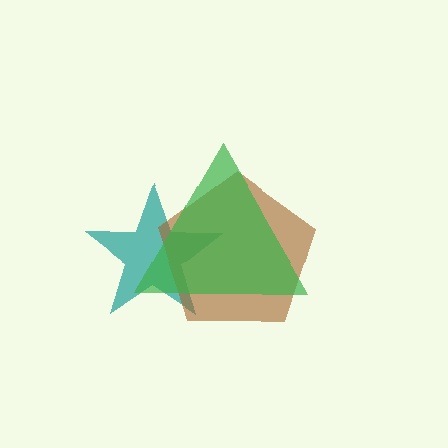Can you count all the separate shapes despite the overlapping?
Yes, there are 3 separate shapes.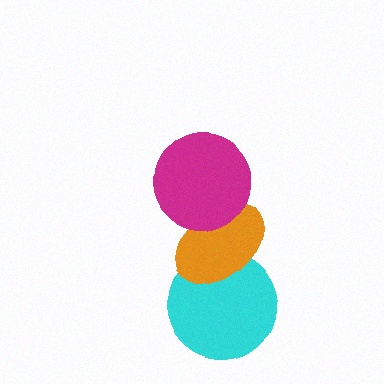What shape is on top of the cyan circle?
The orange ellipse is on top of the cyan circle.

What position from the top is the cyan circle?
The cyan circle is 3rd from the top.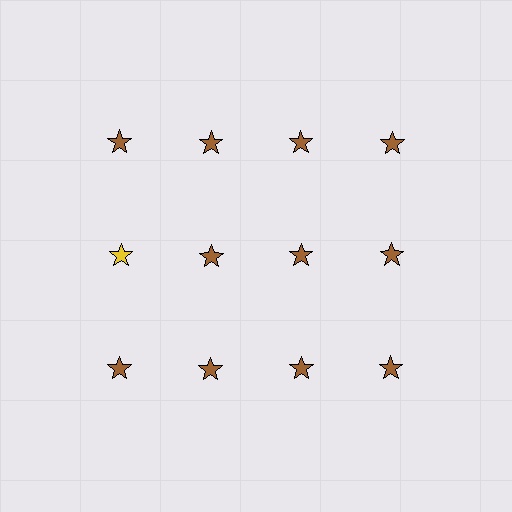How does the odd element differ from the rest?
It has a different color: yellow instead of brown.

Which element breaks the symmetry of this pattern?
The yellow star in the second row, leftmost column breaks the symmetry. All other shapes are brown stars.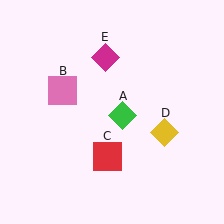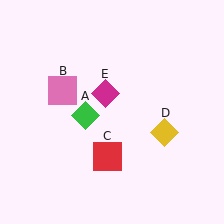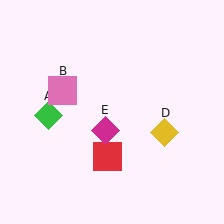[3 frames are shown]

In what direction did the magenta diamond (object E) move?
The magenta diamond (object E) moved down.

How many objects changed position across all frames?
2 objects changed position: green diamond (object A), magenta diamond (object E).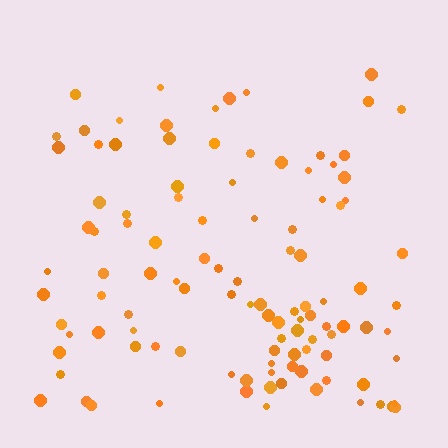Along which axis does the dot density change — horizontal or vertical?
Vertical.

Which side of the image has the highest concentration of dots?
The bottom.